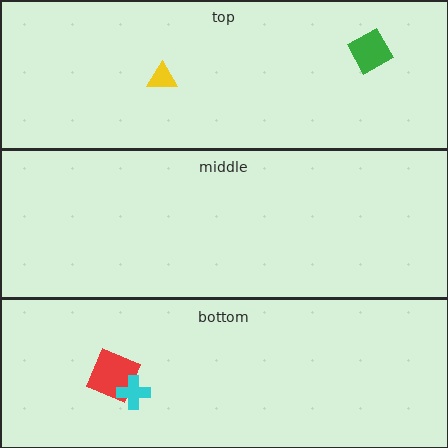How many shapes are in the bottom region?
2.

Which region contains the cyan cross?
The bottom region.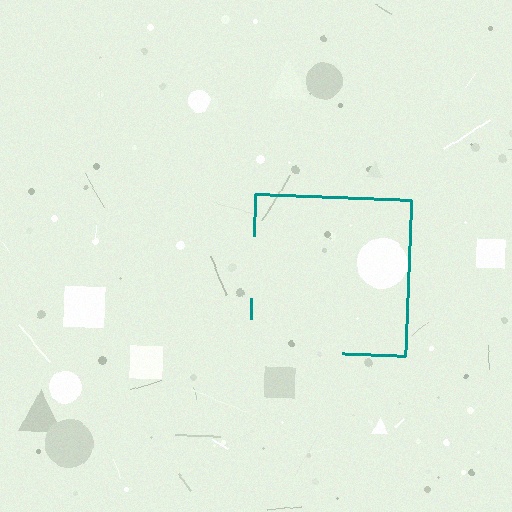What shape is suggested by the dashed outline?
The dashed outline suggests a square.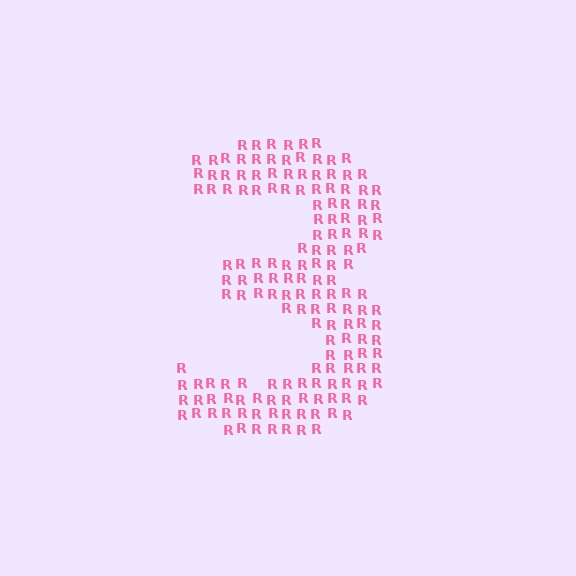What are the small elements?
The small elements are letter R's.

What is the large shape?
The large shape is the digit 3.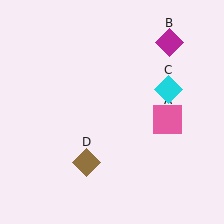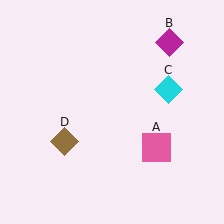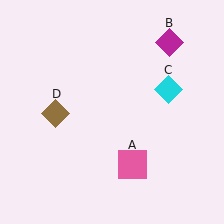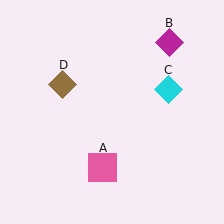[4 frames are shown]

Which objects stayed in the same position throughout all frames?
Magenta diamond (object B) and cyan diamond (object C) remained stationary.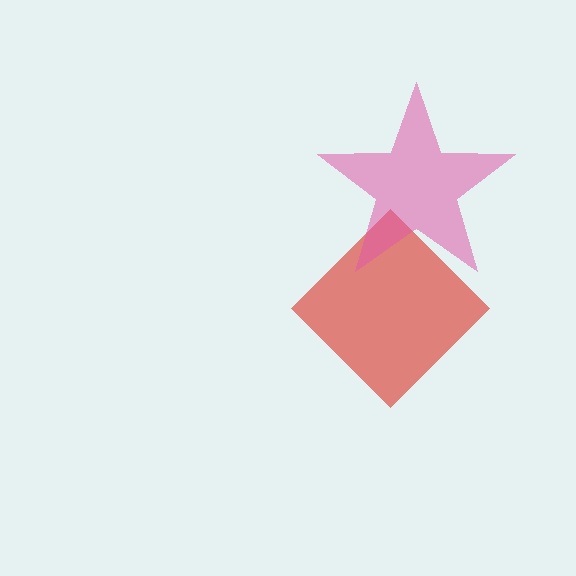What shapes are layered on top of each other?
The layered shapes are: a red diamond, a pink star.